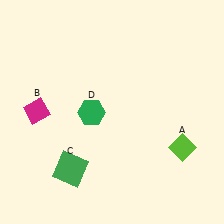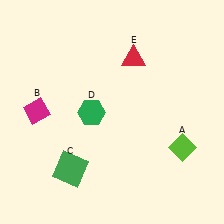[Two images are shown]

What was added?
A red triangle (E) was added in Image 2.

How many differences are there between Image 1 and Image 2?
There is 1 difference between the two images.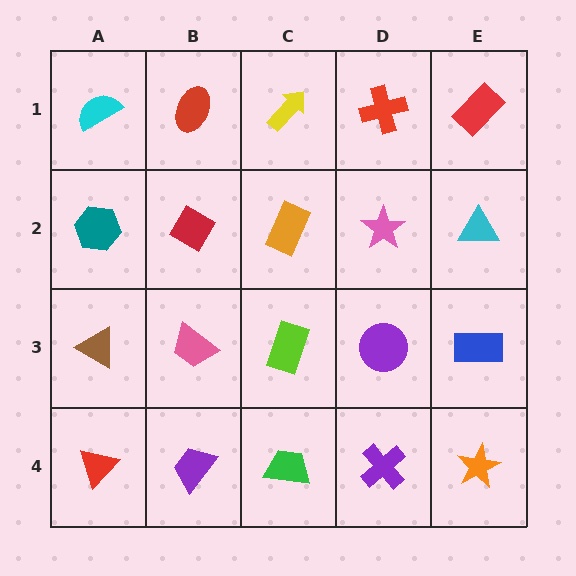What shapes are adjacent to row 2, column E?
A red rectangle (row 1, column E), a blue rectangle (row 3, column E), a pink star (row 2, column D).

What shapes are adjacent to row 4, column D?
A purple circle (row 3, column D), a green trapezoid (row 4, column C), an orange star (row 4, column E).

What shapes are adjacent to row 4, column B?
A pink trapezoid (row 3, column B), a red triangle (row 4, column A), a green trapezoid (row 4, column C).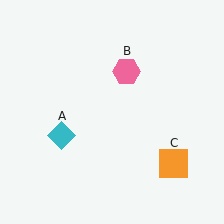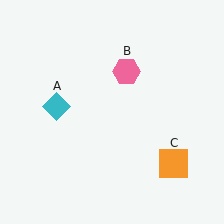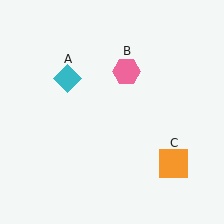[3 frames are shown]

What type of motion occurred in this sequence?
The cyan diamond (object A) rotated clockwise around the center of the scene.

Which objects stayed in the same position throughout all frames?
Pink hexagon (object B) and orange square (object C) remained stationary.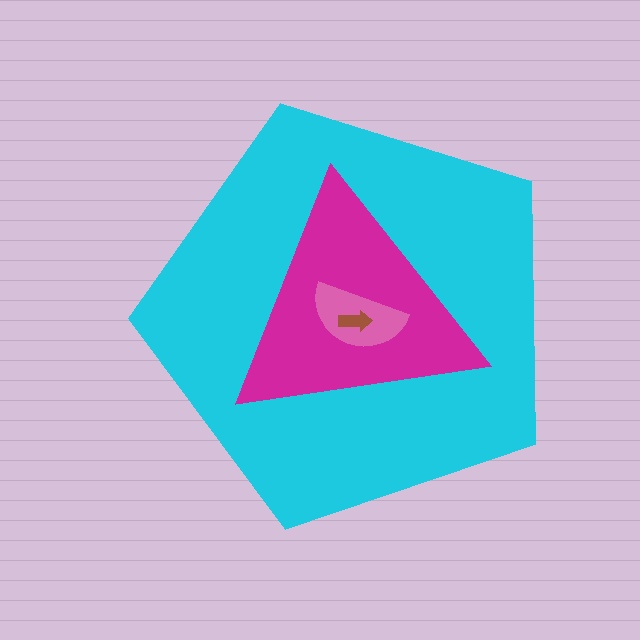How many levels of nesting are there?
4.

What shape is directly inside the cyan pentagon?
The magenta triangle.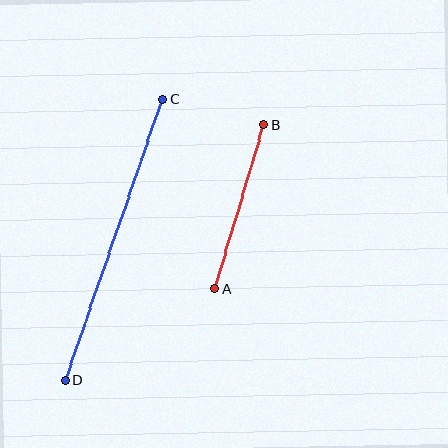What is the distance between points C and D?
The distance is approximately 297 pixels.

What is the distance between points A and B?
The distance is approximately 171 pixels.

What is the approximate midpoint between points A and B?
The midpoint is at approximately (240, 207) pixels.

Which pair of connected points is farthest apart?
Points C and D are farthest apart.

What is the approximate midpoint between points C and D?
The midpoint is at approximately (114, 240) pixels.